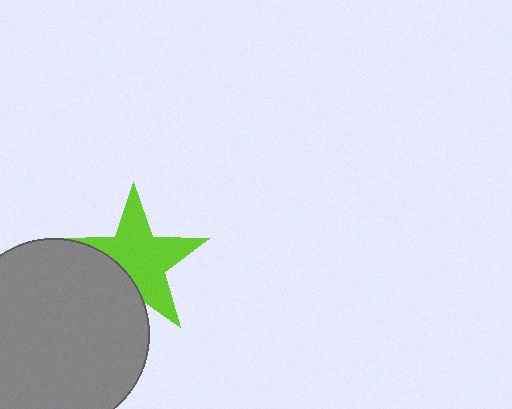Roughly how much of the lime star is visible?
Most of it is visible (roughly 70%).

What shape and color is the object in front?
The object in front is a gray circle.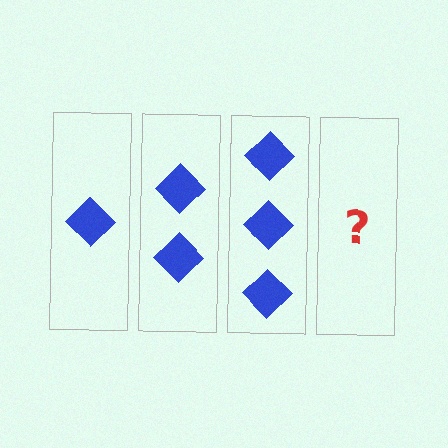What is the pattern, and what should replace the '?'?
The pattern is that each step adds one more diamond. The '?' should be 4 diamonds.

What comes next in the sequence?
The next element should be 4 diamonds.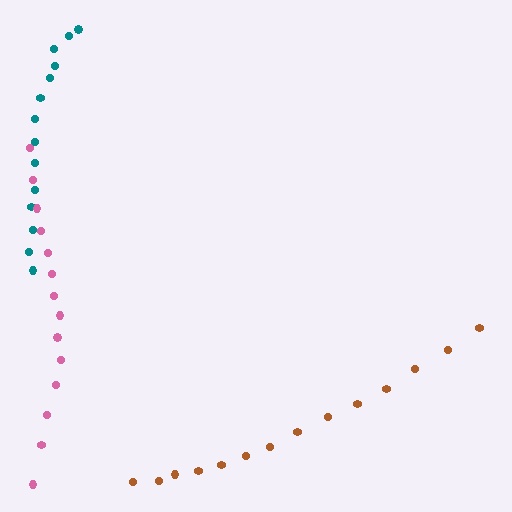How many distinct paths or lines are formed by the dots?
There are 3 distinct paths.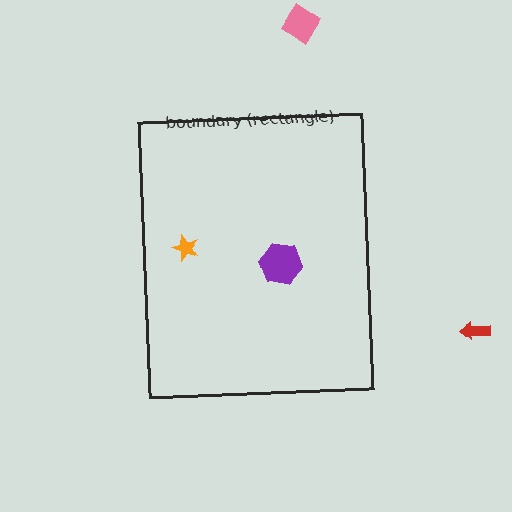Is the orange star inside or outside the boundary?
Inside.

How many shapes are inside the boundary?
2 inside, 2 outside.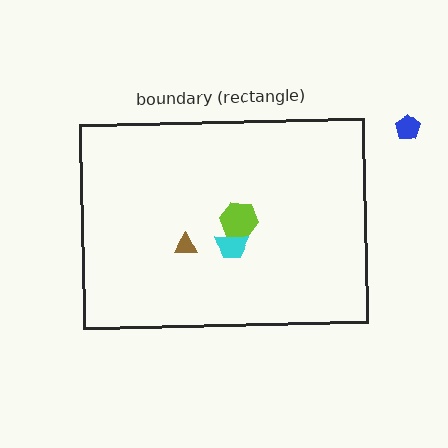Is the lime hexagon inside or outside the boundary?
Inside.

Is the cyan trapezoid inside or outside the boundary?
Inside.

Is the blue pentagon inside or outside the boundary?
Outside.